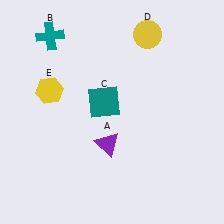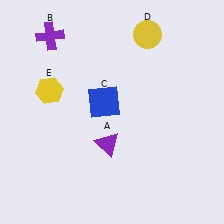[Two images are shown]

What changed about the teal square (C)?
In Image 1, C is teal. In Image 2, it changed to blue.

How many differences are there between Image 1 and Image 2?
There are 2 differences between the two images.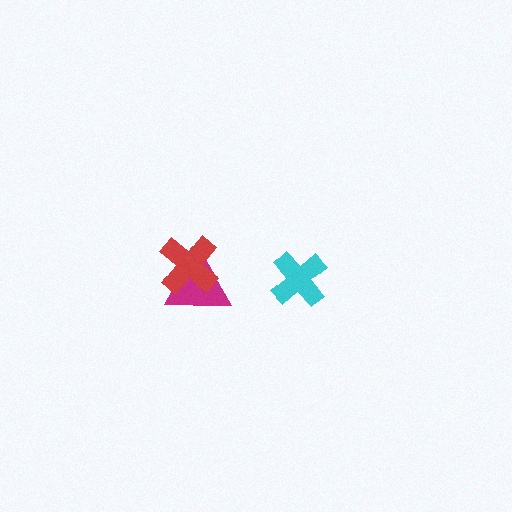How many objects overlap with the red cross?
1 object overlaps with the red cross.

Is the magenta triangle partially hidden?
Yes, it is partially covered by another shape.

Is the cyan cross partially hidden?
No, no other shape covers it.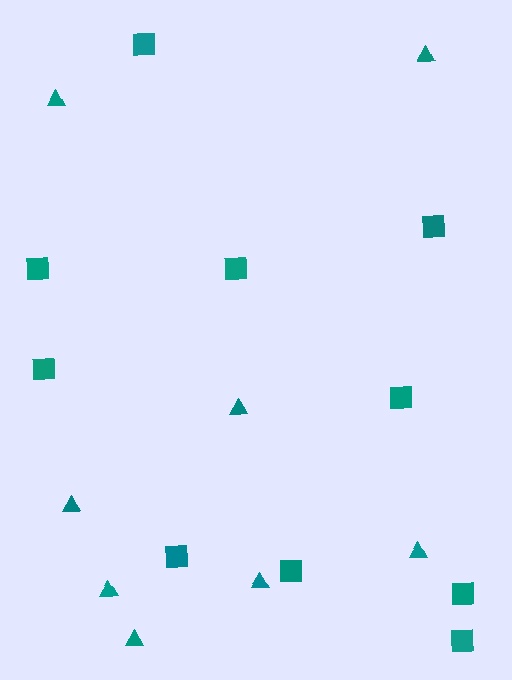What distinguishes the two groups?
There are 2 groups: one group of squares (10) and one group of triangles (8).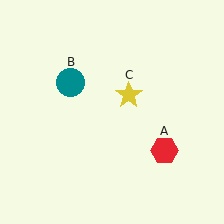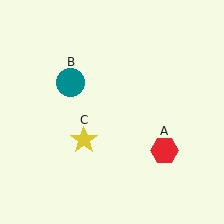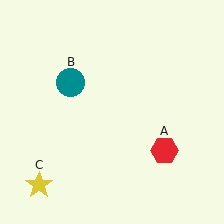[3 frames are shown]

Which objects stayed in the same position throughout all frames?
Red hexagon (object A) and teal circle (object B) remained stationary.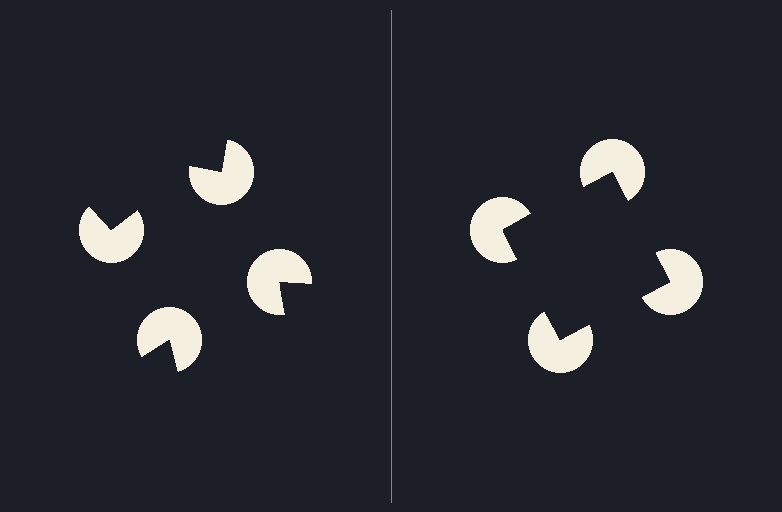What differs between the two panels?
The pac-man discs are positioned identically on both sides; only the wedge orientations differ. On the right they align to a square; on the left they are misaligned.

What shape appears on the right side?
An illusory square.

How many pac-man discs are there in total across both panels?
8 — 4 on each side.